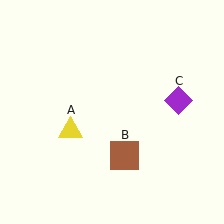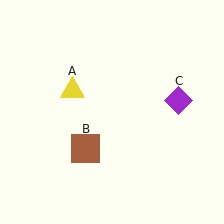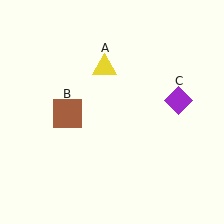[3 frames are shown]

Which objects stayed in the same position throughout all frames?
Purple diamond (object C) remained stationary.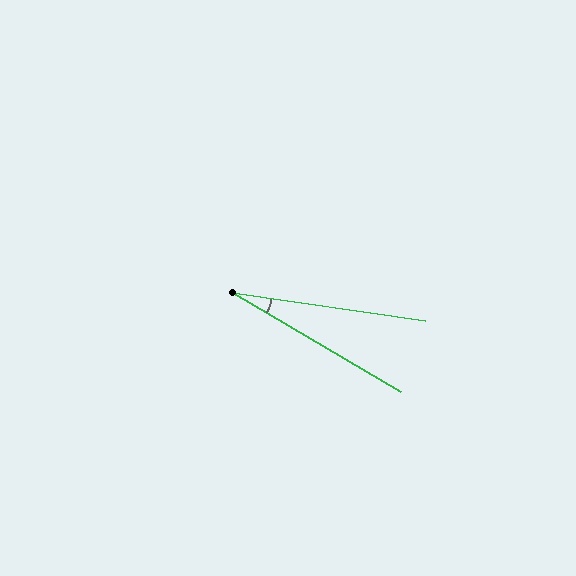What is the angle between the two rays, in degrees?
Approximately 22 degrees.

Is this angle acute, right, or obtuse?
It is acute.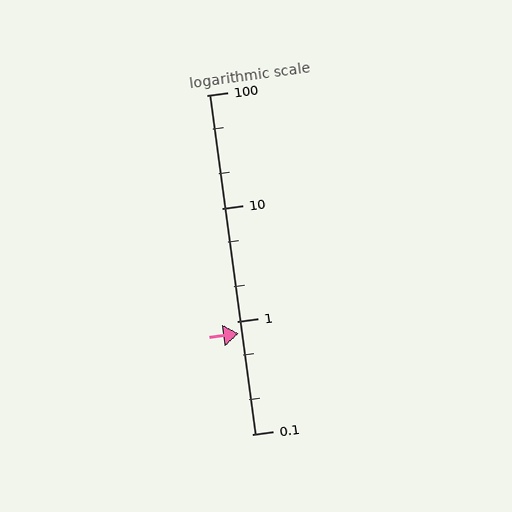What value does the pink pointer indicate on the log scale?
The pointer indicates approximately 0.78.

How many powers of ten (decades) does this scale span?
The scale spans 3 decades, from 0.1 to 100.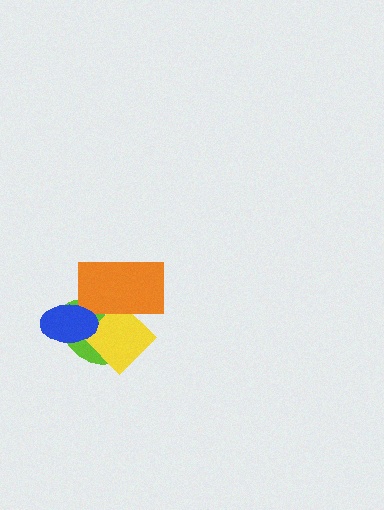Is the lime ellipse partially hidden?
Yes, it is partially covered by another shape.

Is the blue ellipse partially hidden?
No, no other shape covers it.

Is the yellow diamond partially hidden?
Yes, it is partially covered by another shape.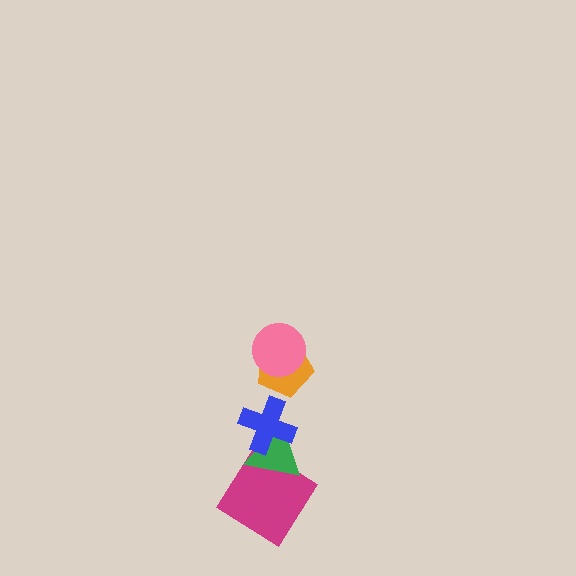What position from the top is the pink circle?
The pink circle is 1st from the top.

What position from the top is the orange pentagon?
The orange pentagon is 2nd from the top.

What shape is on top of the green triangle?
The blue cross is on top of the green triangle.